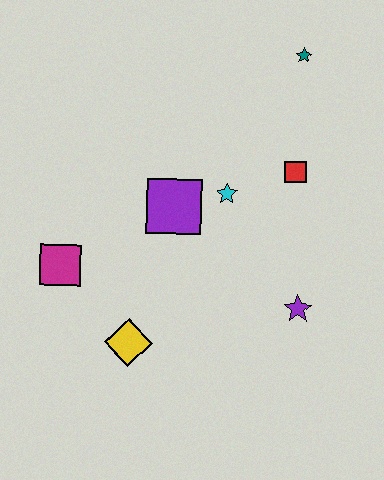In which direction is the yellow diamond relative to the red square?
The yellow diamond is below the red square.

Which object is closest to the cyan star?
The purple square is closest to the cyan star.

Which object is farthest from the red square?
The magenta square is farthest from the red square.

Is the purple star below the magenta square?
Yes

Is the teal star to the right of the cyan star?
Yes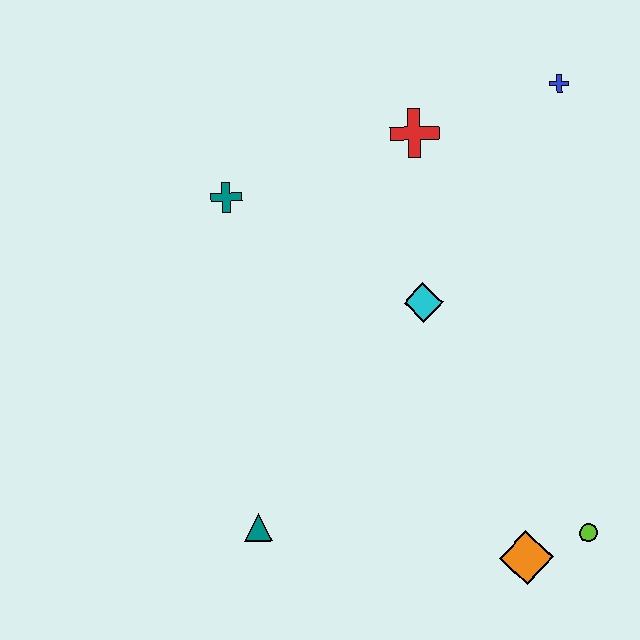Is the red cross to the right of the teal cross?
Yes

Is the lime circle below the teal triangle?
Yes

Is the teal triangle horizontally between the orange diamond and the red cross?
No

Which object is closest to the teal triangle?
The orange diamond is closest to the teal triangle.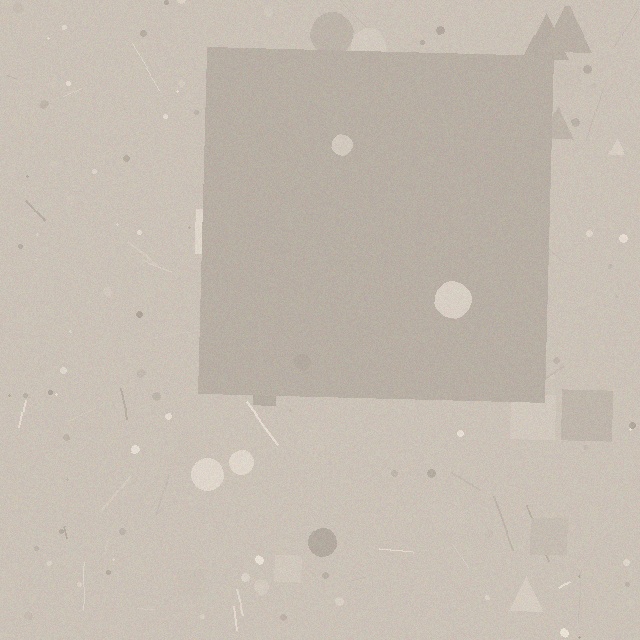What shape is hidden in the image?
A square is hidden in the image.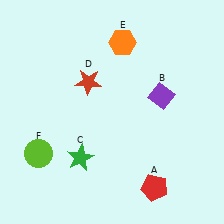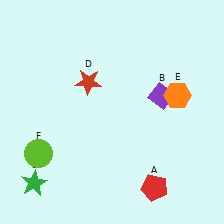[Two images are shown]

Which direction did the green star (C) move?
The green star (C) moved left.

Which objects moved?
The objects that moved are: the green star (C), the orange hexagon (E).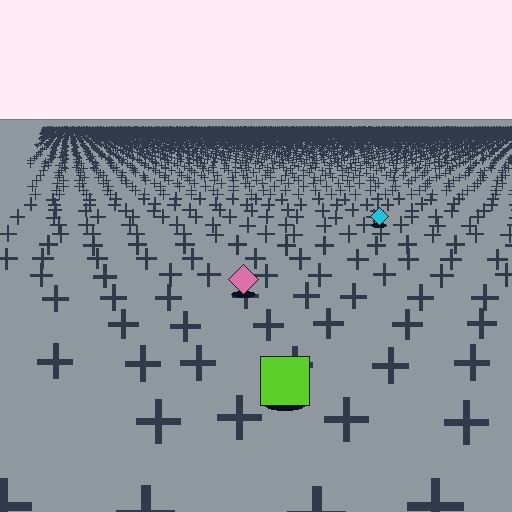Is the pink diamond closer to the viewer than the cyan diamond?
Yes. The pink diamond is closer — you can tell from the texture gradient: the ground texture is coarser near it.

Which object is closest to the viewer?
The lime square is closest. The texture marks near it are larger and more spread out.